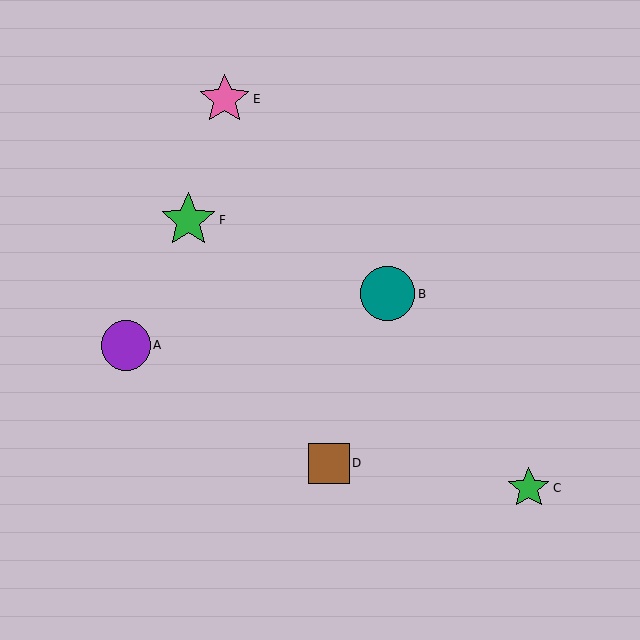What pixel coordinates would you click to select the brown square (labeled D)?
Click at (329, 463) to select the brown square D.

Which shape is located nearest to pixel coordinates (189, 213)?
The green star (labeled F) at (188, 220) is nearest to that location.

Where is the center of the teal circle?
The center of the teal circle is at (388, 294).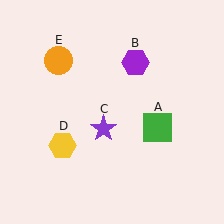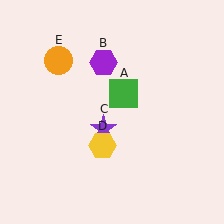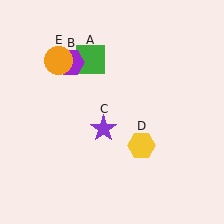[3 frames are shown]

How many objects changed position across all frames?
3 objects changed position: green square (object A), purple hexagon (object B), yellow hexagon (object D).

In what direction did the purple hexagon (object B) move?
The purple hexagon (object B) moved left.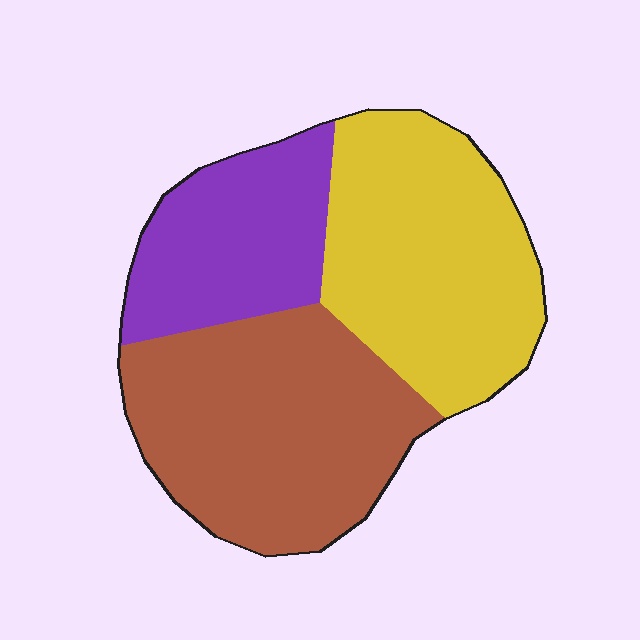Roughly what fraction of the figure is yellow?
Yellow covers 37% of the figure.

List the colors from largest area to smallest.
From largest to smallest: brown, yellow, purple.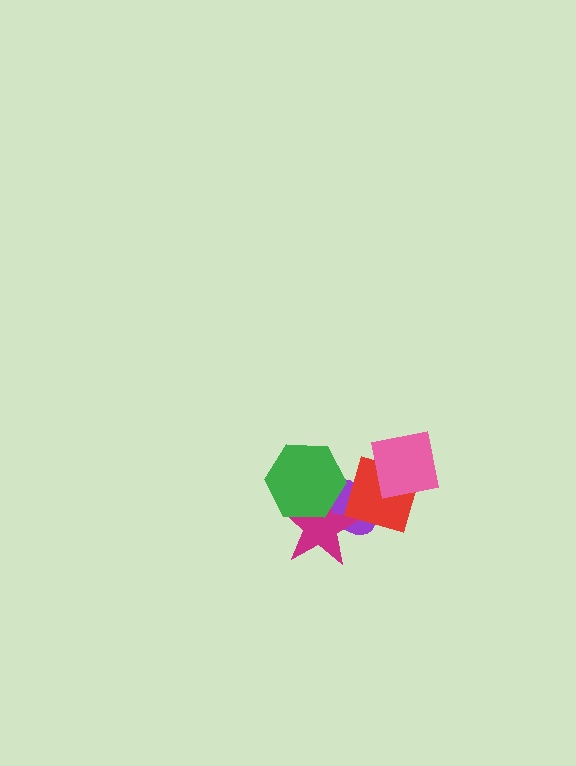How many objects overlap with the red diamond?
3 objects overlap with the red diamond.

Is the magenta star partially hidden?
Yes, it is partially covered by another shape.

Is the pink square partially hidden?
No, no other shape covers it.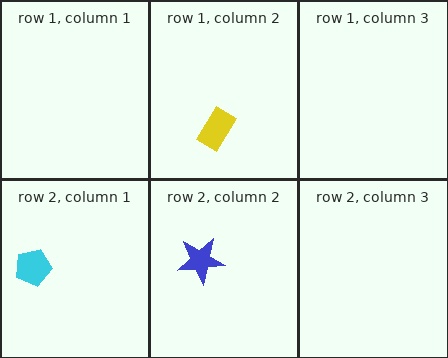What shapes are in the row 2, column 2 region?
The blue star.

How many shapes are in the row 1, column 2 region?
1.